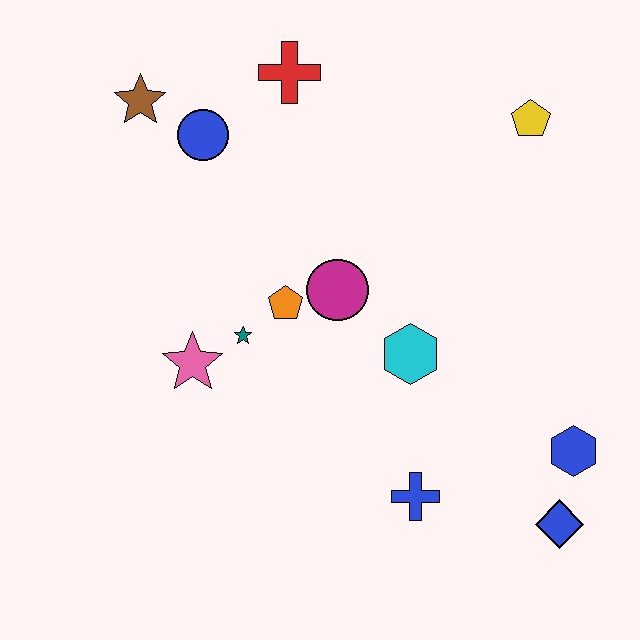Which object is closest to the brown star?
The blue circle is closest to the brown star.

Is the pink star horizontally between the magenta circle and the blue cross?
No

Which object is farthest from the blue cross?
The brown star is farthest from the blue cross.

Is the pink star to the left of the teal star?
Yes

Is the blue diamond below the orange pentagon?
Yes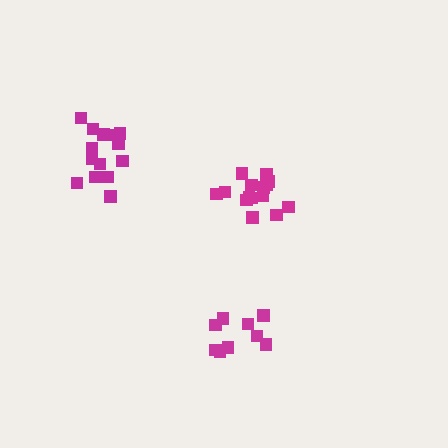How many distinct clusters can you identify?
There are 3 distinct clusters.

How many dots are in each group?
Group 1: 14 dots, Group 2: 15 dots, Group 3: 9 dots (38 total).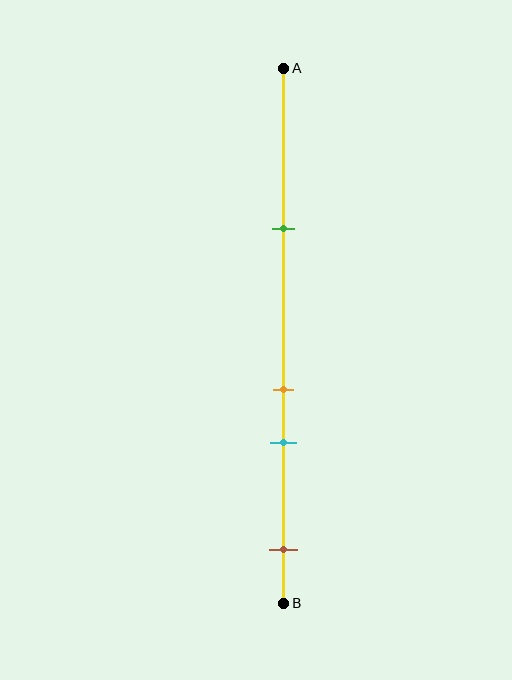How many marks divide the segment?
There are 4 marks dividing the segment.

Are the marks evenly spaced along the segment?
No, the marks are not evenly spaced.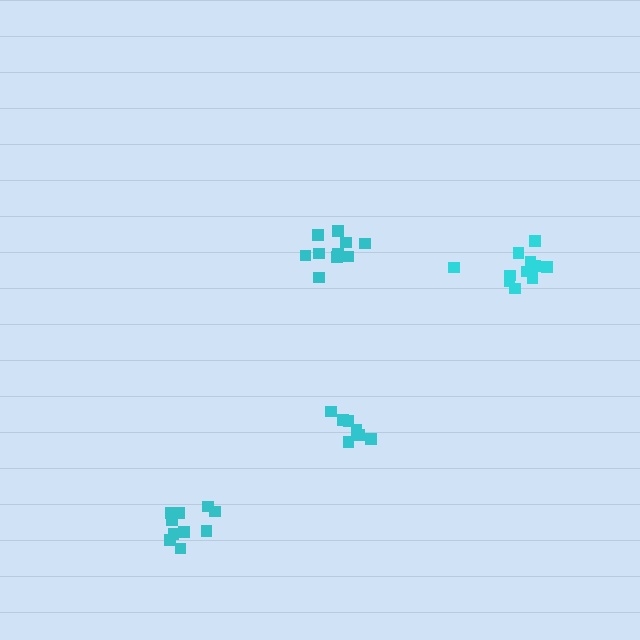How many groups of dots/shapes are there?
There are 4 groups.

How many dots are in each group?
Group 1: 10 dots, Group 2: 7 dots, Group 3: 11 dots, Group 4: 10 dots (38 total).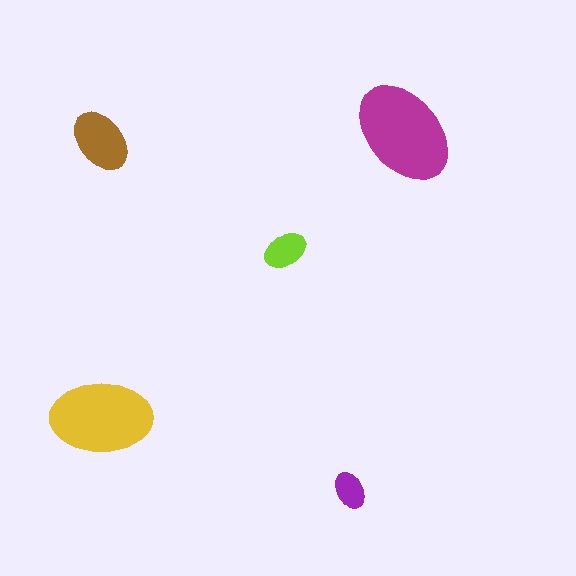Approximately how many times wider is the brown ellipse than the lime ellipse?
About 1.5 times wider.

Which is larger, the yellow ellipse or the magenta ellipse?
The magenta one.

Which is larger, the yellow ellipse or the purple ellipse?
The yellow one.